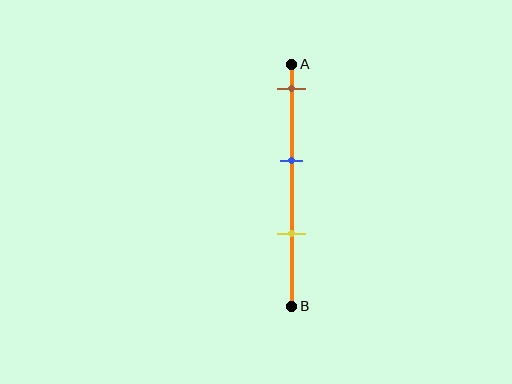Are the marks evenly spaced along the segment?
Yes, the marks are approximately evenly spaced.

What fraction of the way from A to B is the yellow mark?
The yellow mark is approximately 70% (0.7) of the way from A to B.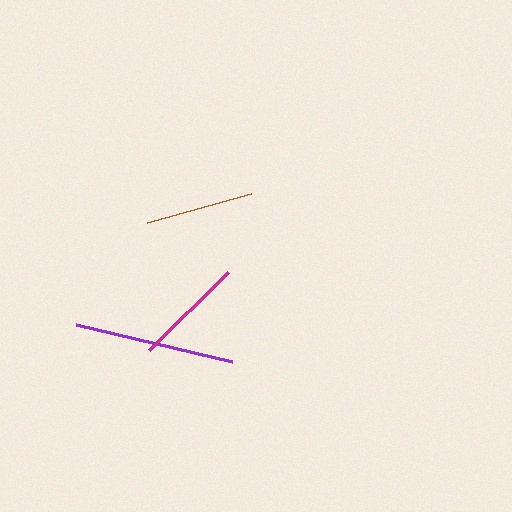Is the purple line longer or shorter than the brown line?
The purple line is longer than the brown line.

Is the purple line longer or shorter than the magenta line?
The purple line is longer than the magenta line.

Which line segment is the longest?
The purple line is the longest at approximately 160 pixels.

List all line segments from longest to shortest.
From longest to shortest: purple, magenta, brown.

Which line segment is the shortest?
The brown line is the shortest at approximately 108 pixels.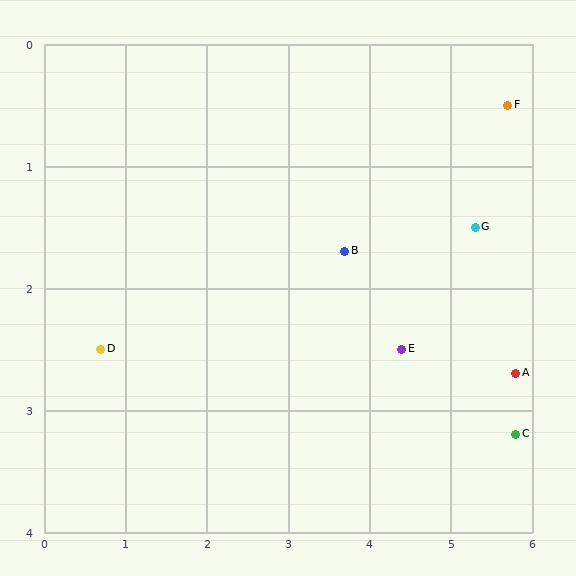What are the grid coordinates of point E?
Point E is at approximately (4.4, 2.5).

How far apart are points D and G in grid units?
Points D and G are about 4.7 grid units apart.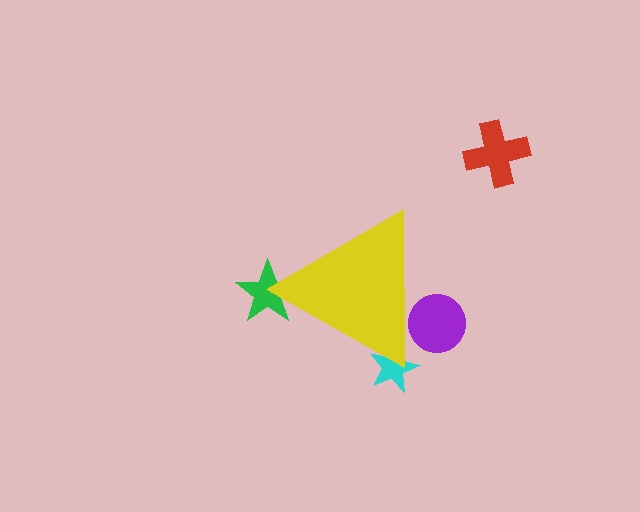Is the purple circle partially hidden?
Yes, the purple circle is partially hidden behind the yellow triangle.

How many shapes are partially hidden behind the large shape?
3 shapes are partially hidden.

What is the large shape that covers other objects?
A yellow triangle.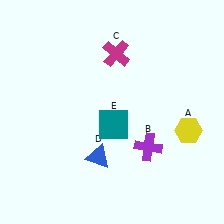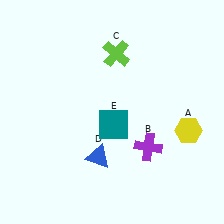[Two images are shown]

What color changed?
The cross (C) changed from magenta in Image 1 to lime in Image 2.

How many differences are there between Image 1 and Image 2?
There is 1 difference between the two images.